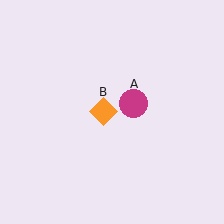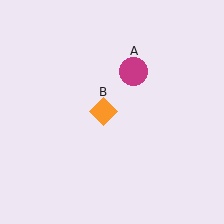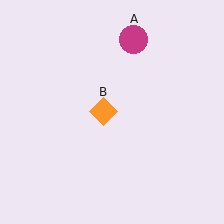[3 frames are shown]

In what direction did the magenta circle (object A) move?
The magenta circle (object A) moved up.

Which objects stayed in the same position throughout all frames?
Orange diamond (object B) remained stationary.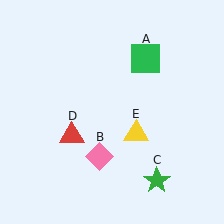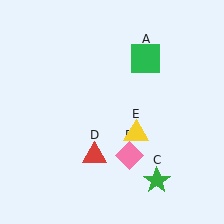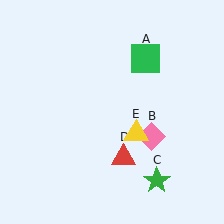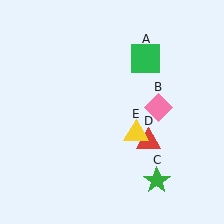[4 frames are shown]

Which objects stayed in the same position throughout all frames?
Green square (object A) and green star (object C) and yellow triangle (object E) remained stationary.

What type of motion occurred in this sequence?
The pink diamond (object B), red triangle (object D) rotated counterclockwise around the center of the scene.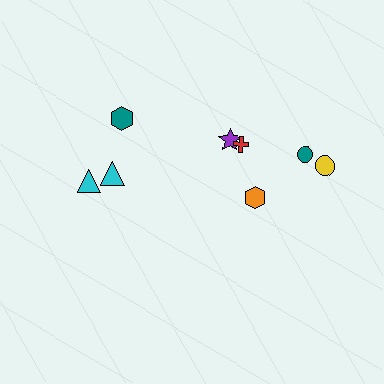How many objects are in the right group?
There are 5 objects.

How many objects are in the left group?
There are 3 objects.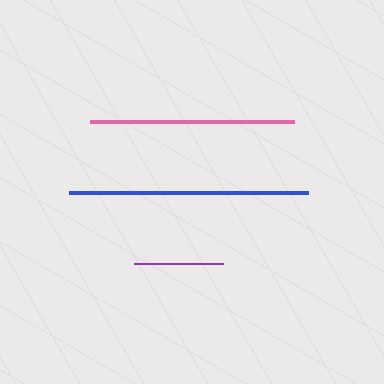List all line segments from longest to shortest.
From longest to shortest: blue, pink, purple.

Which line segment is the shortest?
The purple line is the shortest at approximately 89 pixels.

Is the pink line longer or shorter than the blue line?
The blue line is longer than the pink line.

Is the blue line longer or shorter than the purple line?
The blue line is longer than the purple line.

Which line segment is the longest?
The blue line is the longest at approximately 239 pixels.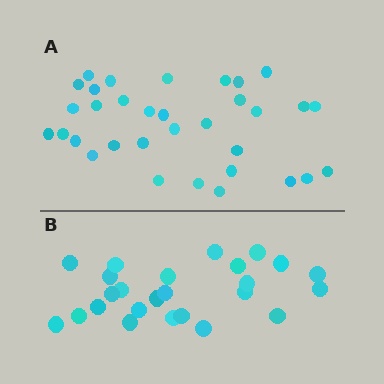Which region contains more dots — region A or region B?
Region A (the top region) has more dots.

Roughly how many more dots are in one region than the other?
Region A has roughly 8 or so more dots than region B.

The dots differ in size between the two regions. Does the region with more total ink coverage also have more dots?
No. Region B has more total ink coverage because its dots are larger, but region A actually contains more individual dots. Total area can be misleading — the number of items is what matters here.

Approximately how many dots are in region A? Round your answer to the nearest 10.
About 30 dots. (The exact count is 33, which rounds to 30.)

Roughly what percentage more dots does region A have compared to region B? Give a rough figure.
About 30% more.